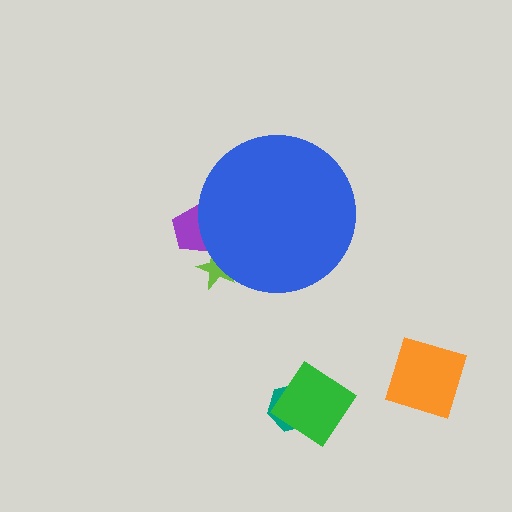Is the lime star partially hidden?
Yes, the lime star is partially hidden behind the blue circle.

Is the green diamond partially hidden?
No, the green diamond is fully visible.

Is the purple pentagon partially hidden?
Yes, the purple pentagon is partially hidden behind the blue circle.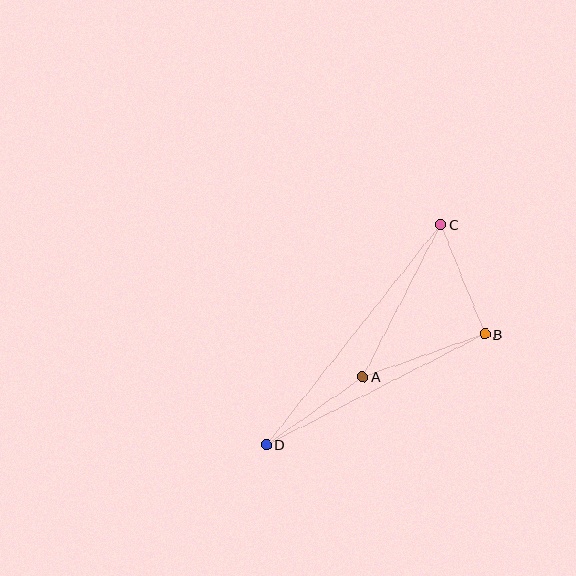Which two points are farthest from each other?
Points C and D are farthest from each other.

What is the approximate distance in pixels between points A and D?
The distance between A and D is approximately 118 pixels.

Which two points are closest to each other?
Points B and C are closest to each other.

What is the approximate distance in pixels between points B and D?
The distance between B and D is approximately 245 pixels.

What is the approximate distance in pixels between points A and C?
The distance between A and C is approximately 171 pixels.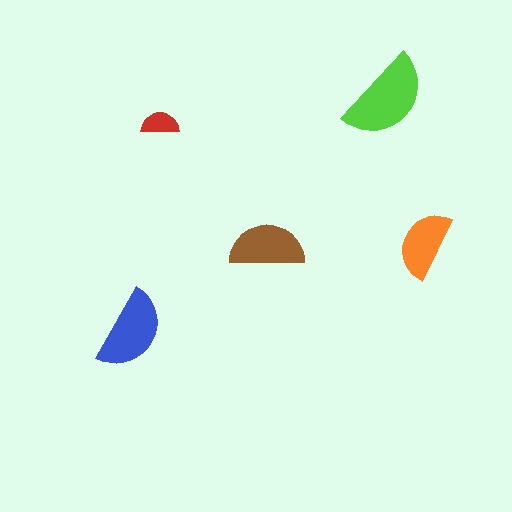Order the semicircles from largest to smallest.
the lime one, the blue one, the brown one, the orange one, the red one.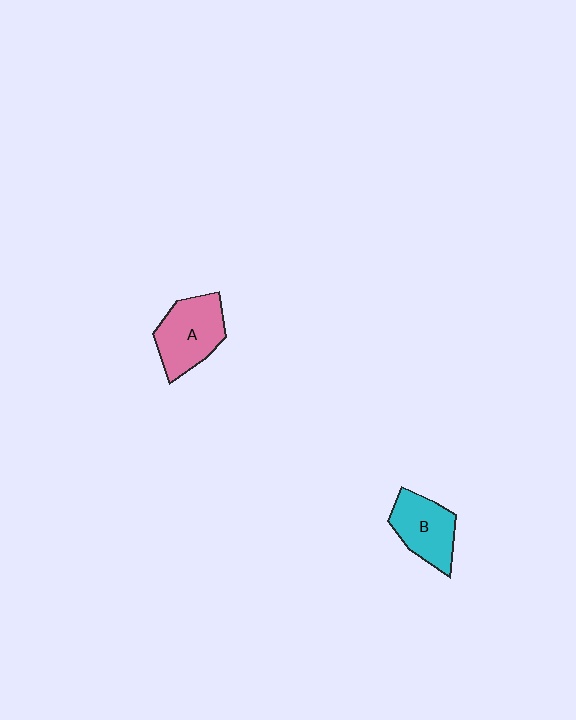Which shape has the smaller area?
Shape B (cyan).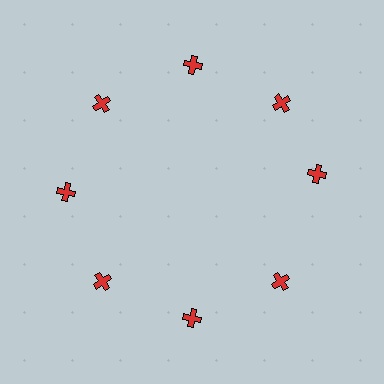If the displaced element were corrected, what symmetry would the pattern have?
It would have 8-fold rotational symmetry — the pattern would map onto itself every 45 degrees.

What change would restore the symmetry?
The symmetry would be restored by rotating it back into even spacing with its neighbors so that all 8 crosses sit at equal angles and equal distance from the center.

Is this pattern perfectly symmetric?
No. The 8 red crosses are arranged in a ring, but one element near the 3 o'clock position is rotated out of alignment along the ring, breaking the 8-fold rotational symmetry.